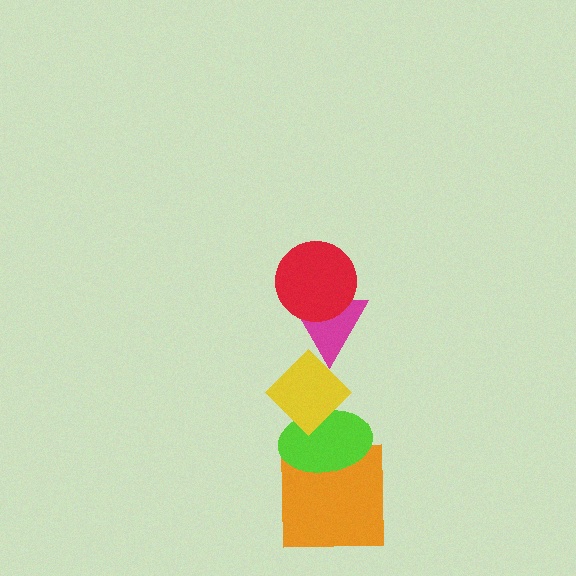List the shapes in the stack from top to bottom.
From top to bottom: the red circle, the magenta triangle, the yellow diamond, the lime ellipse, the orange square.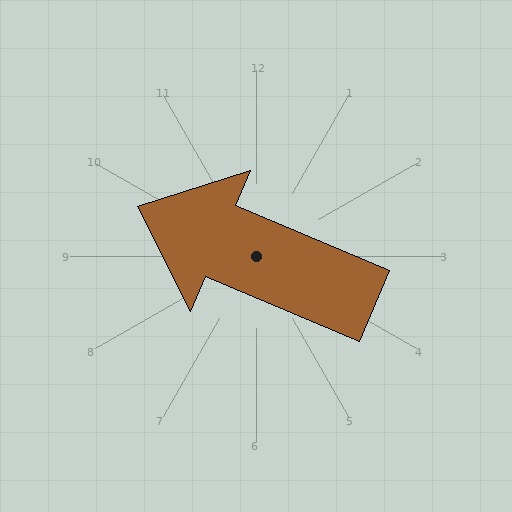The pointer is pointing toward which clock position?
Roughly 10 o'clock.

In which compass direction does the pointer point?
Northwest.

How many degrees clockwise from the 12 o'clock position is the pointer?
Approximately 293 degrees.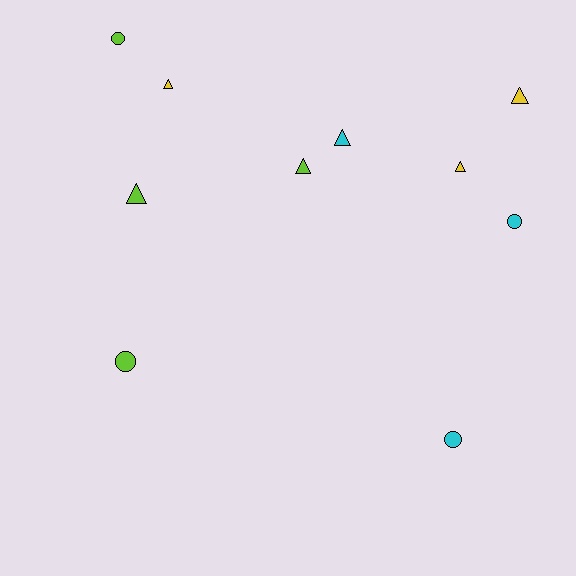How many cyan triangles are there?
There is 1 cyan triangle.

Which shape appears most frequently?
Triangle, with 6 objects.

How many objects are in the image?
There are 10 objects.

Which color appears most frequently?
Lime, with 4 objects.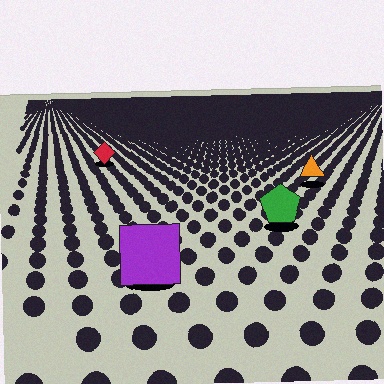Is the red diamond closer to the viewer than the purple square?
No. The purple square is closer — you can tell from the texture gradient: the ground texture is coarser near it.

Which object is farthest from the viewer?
The red diamond is farthest from the viewer. It appears smaller and the ground texture around it is denser.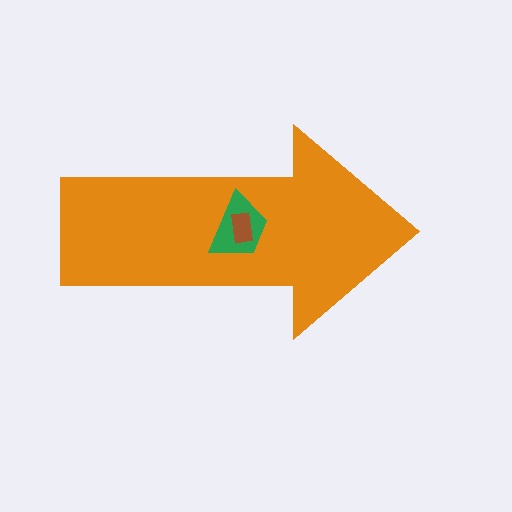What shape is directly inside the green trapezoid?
The brown rectangle.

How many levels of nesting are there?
3.